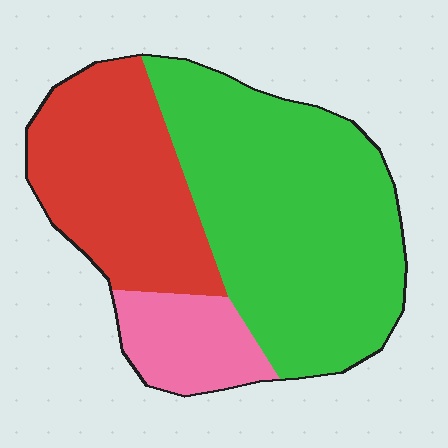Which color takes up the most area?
Green, at roughly 55%.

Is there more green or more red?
Green.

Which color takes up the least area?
Pink, at roughly 15%.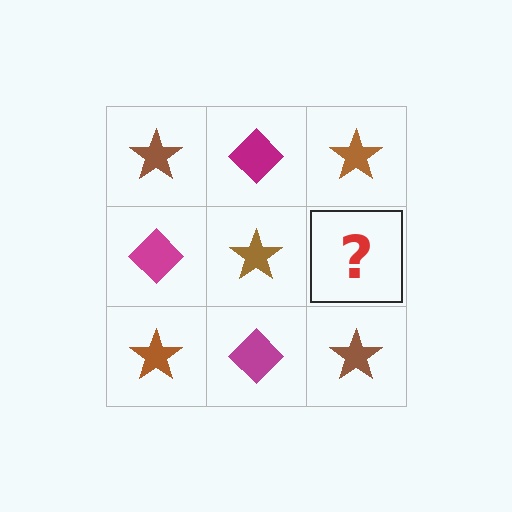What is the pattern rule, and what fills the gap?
The rule is that it alternates brown star and magenta diamond in a checkerboard pattern. The gap should be filled with a magenta diamond.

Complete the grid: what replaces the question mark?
The question mark should be replaced with a magenta diamond.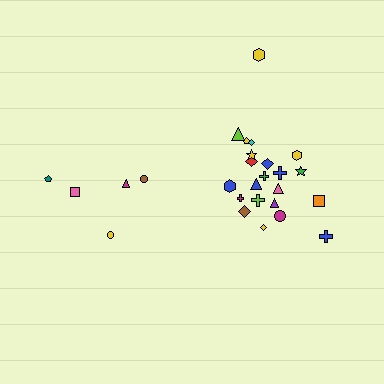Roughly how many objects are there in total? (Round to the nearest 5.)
Roughly 25 objects in total.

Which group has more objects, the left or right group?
The right group.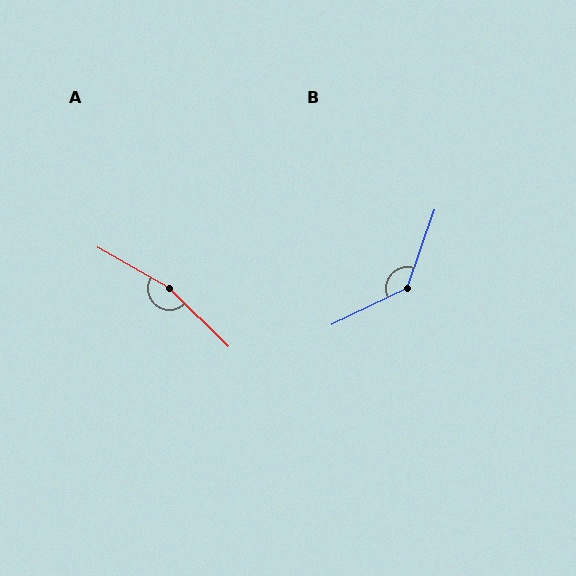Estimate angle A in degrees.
Approximately 166 degrees.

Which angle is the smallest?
B, at approximately 136 degrees.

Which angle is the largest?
A, at approximately 166 degrees.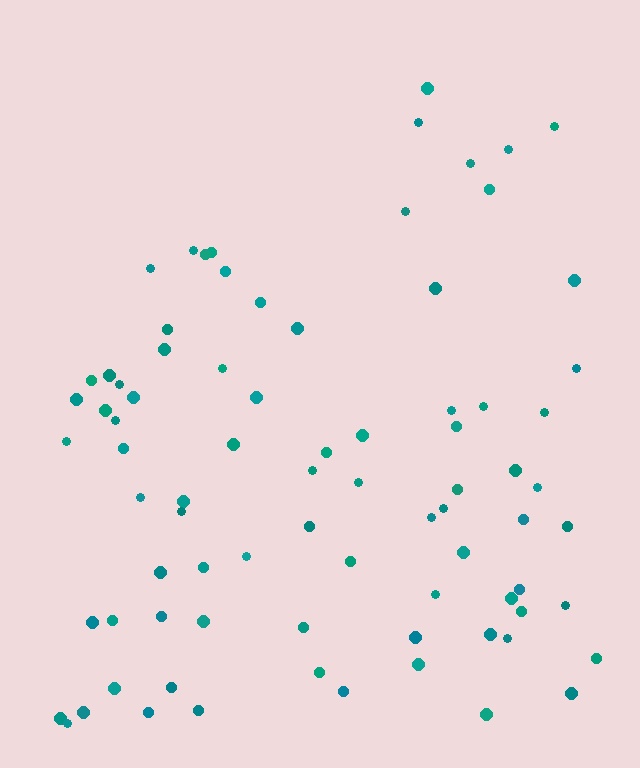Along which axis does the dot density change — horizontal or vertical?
Vertical.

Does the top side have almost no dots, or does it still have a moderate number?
Still a moderate number, just noticeably fewer than the bottom.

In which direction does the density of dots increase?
From top to bottom, with the bottom side densest.